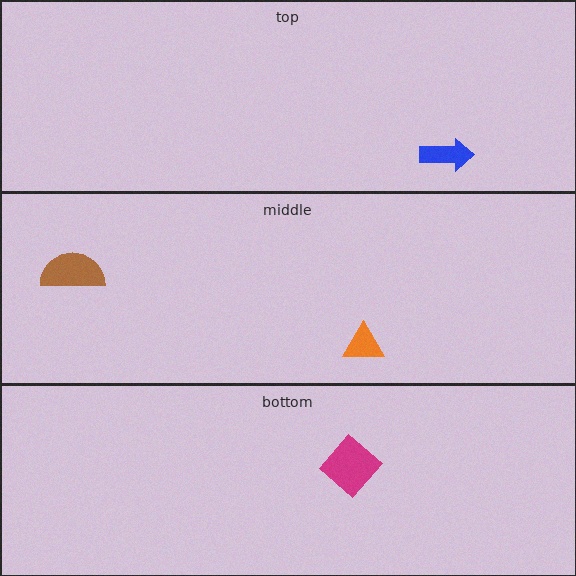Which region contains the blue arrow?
The top region.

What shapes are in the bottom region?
The magenta diamond.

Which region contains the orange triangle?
The middle region.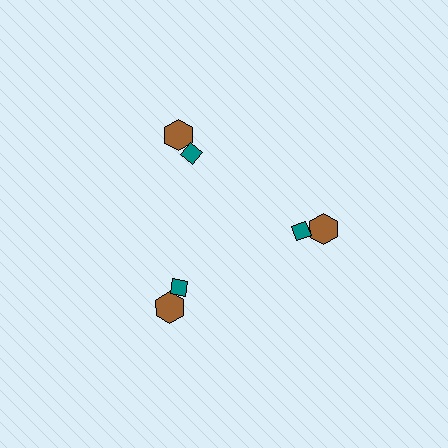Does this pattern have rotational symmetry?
Yes, this pattern has 3-fold rotational symmetry. It looks the same after rotating 120 degrees around the center.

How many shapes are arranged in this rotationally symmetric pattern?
There are 6 shapes, arranged in 3 groups of 2.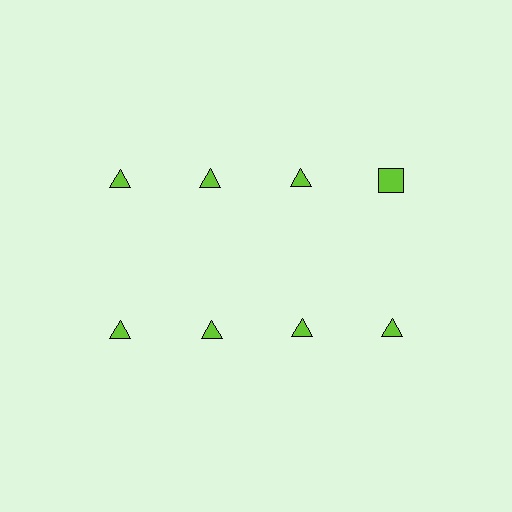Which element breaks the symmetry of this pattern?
The lime square in the top row, second from right column breaks the symmetry. All other shapes are lime triangles.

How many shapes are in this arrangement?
There are 8 shapes arranged in a grid pattern.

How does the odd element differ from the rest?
It has a different shape: square instead of triangle.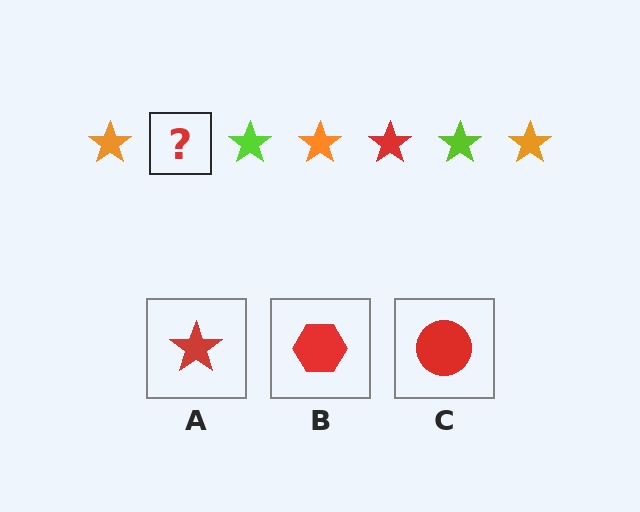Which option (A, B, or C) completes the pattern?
A.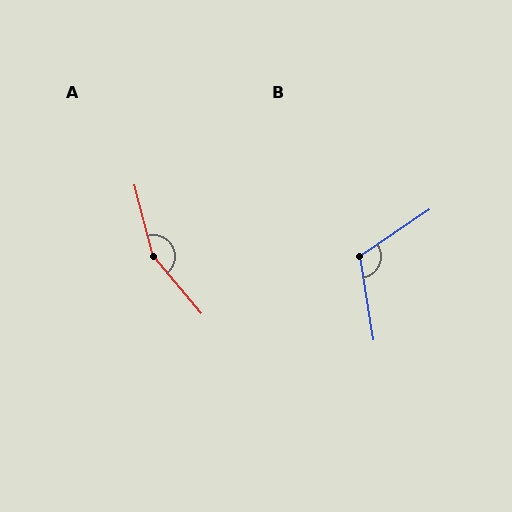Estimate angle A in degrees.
Approximately 155 degrees.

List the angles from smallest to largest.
B (115°), A (155°).